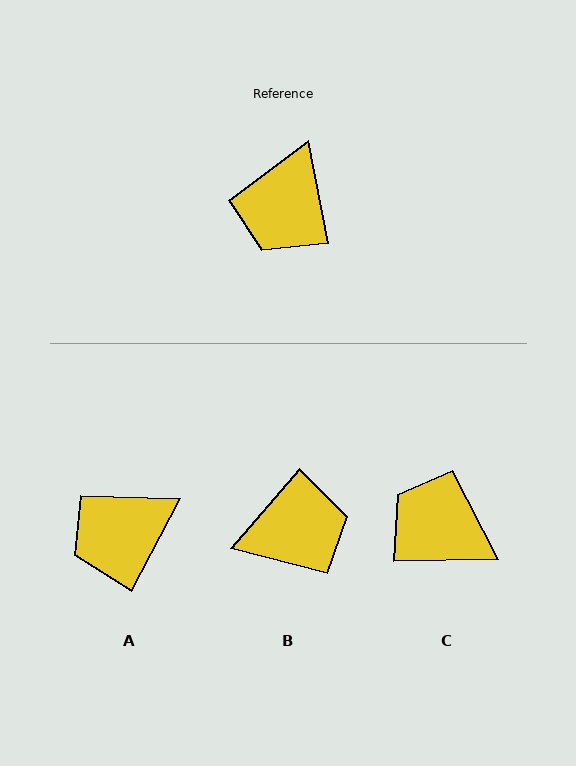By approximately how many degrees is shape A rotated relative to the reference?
Approximately 39 degrees clockwise.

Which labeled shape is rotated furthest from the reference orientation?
B, about 128 degrees away.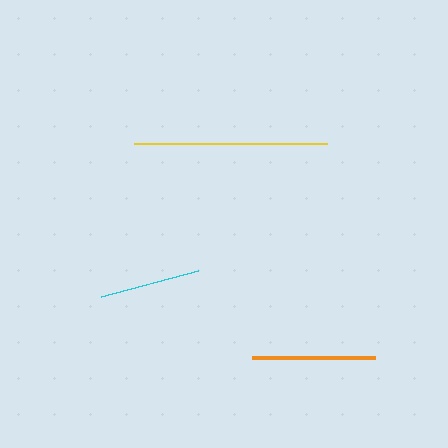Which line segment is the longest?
The yellow line is the longest at approximately 192 pixels.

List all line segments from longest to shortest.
From longest to shortest: yellow, orange, cyan.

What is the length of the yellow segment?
The yellow segment is approximately 192 pixels long.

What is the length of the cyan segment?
The cyan segment is approximately 101 pixels long.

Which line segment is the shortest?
The cyan line is the shortest at approximately 101 pixels.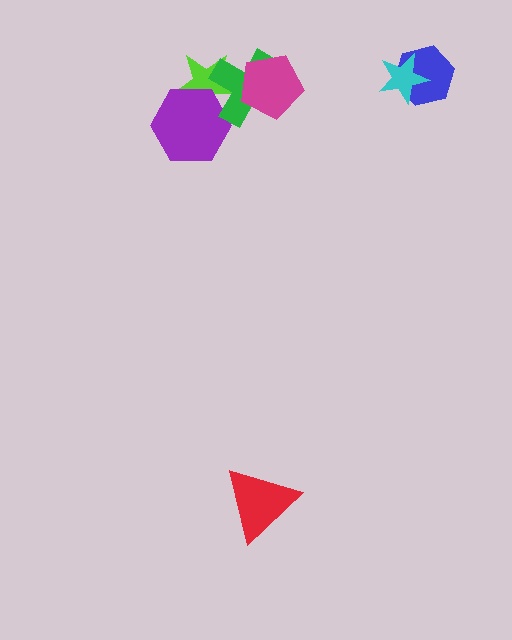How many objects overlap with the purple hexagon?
2 objects overlap with the purple hexagon.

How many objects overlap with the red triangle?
0 objects overlap with the red triangle.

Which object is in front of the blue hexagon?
The cyan star is in front of the blue hexagon.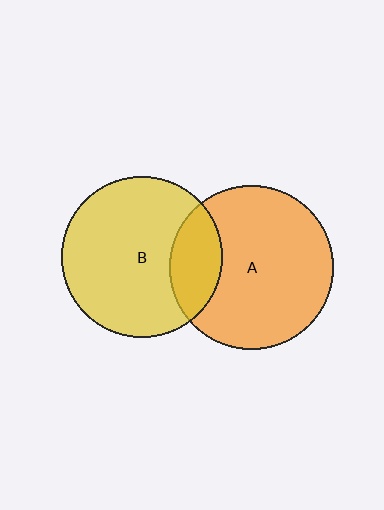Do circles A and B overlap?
Yes.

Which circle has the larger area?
Circle A (orange).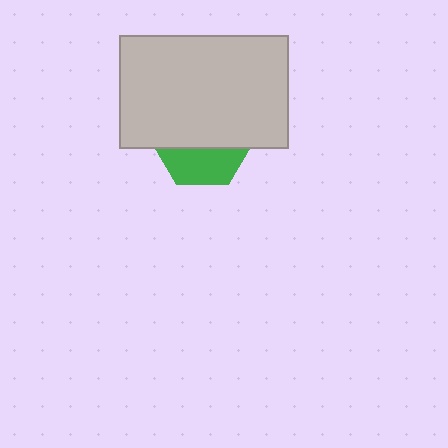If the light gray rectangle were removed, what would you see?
You would see the complete green hexagon.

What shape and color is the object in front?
The object in front is a light gray rectangle.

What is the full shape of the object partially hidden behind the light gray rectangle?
The partially hidden object is a green hexagon.